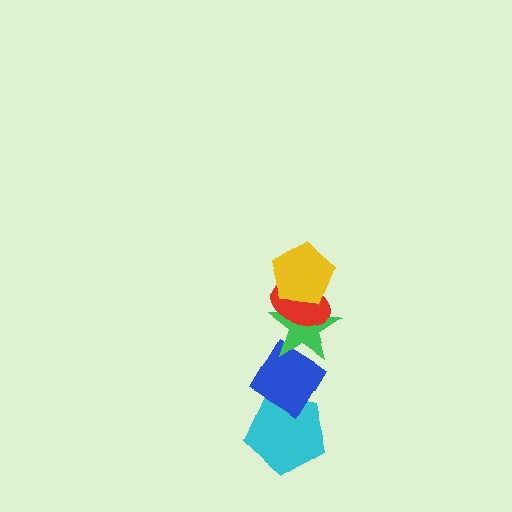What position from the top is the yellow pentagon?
The yellow pentagon is 1st from the top.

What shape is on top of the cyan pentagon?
The blue diamond is on top of the cyan pentagon.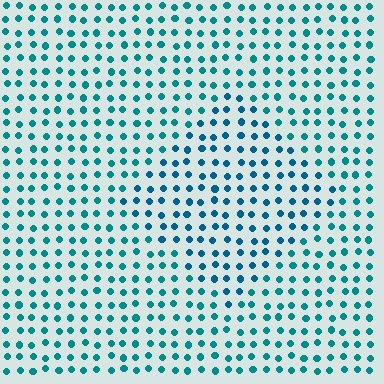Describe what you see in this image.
The image is filled with small teal elements in a uniform arrangement. A diamond-shaped region is visible where the elements are tinted to a slightly different hue, forming a subtle color boundary.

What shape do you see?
I see a diamond.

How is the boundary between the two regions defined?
The boundary is defined purely by a slight shift in hue (about 19 degrees). Spacing, size, and orientation are identical on both sides.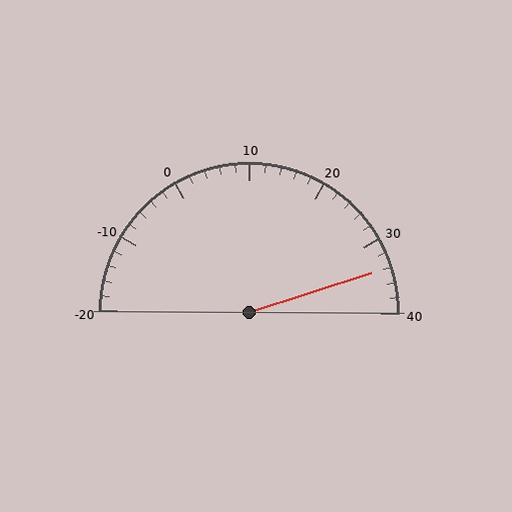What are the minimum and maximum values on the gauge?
The gauge ranges from -20 to 40.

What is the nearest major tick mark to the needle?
The nearest major tick mark is 30.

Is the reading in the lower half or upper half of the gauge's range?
The reading is in the upper half of the range (-20 to 40).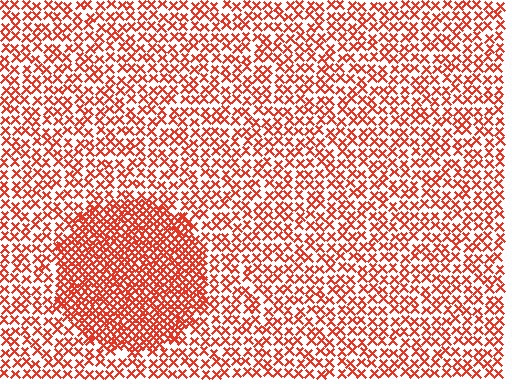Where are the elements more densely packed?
The elements are more densely packed inside the circle boundary.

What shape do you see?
I see a circle.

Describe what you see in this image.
The image contains small red elements arranged at two different densities. A circle-shaped region is visible where the elements are more densely packed than the surrounding area.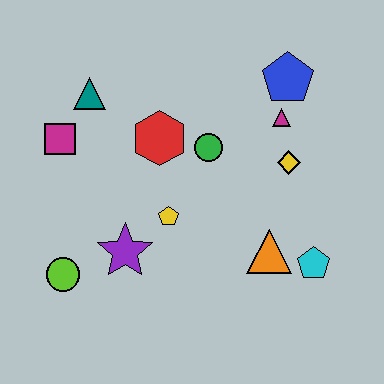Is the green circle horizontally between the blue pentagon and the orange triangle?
No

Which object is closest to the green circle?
The red hexagon is closest to the green circle.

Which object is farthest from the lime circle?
The blue pentagon is farthest from the lime circle.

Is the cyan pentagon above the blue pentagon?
No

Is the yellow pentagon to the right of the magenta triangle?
No